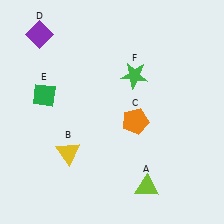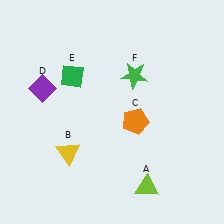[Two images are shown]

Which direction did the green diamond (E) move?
The green diamond (E) moved right.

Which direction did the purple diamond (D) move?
The purple diamond (D) moved down.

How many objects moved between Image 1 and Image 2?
2 objects moved between the two images.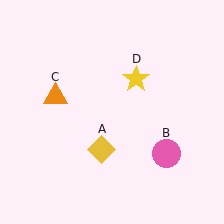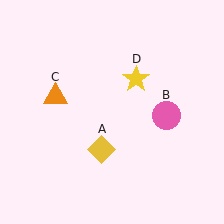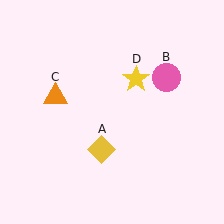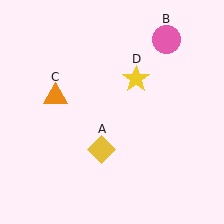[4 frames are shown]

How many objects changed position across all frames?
1 object changed position: pink circle (object B).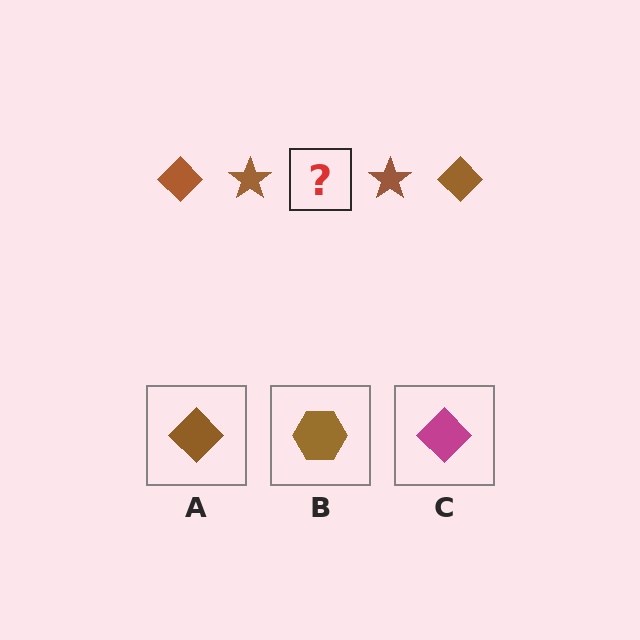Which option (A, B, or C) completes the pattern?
A.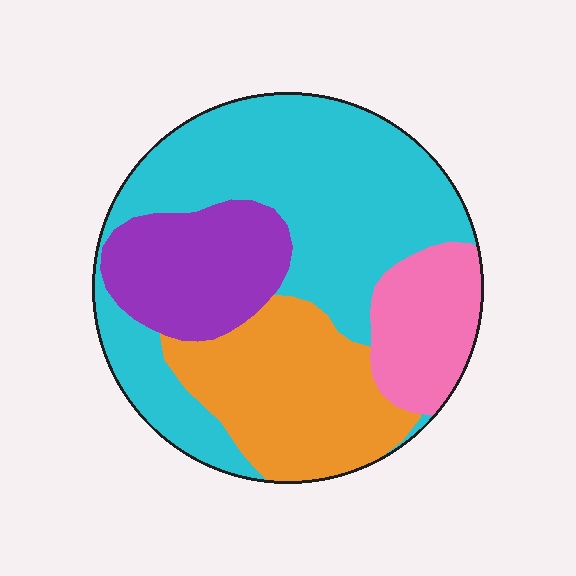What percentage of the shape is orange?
Orange takes up between a sixth and a third of the shape.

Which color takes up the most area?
Cyan, at roughly 45%.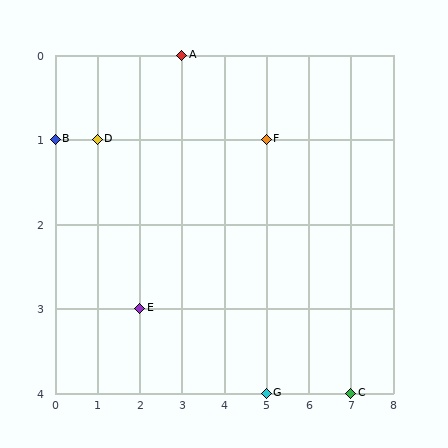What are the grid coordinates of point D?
Point D is at grid coordinates (1, 1).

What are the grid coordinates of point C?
Point C is at grid coordinates (7, 4).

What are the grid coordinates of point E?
Point E is at grid coordinates (2, 3).